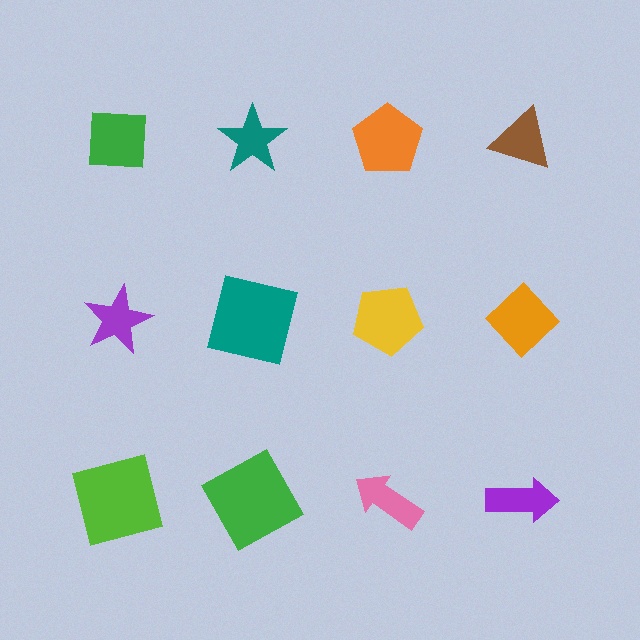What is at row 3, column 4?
A purple arrow.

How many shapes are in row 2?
4 shapes.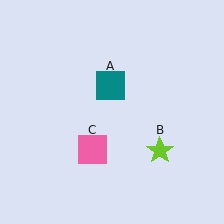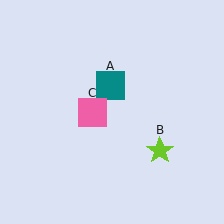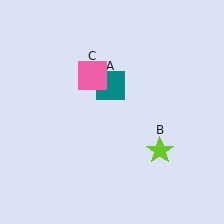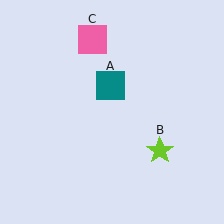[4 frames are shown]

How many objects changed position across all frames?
1 object changed position: pink square (object C).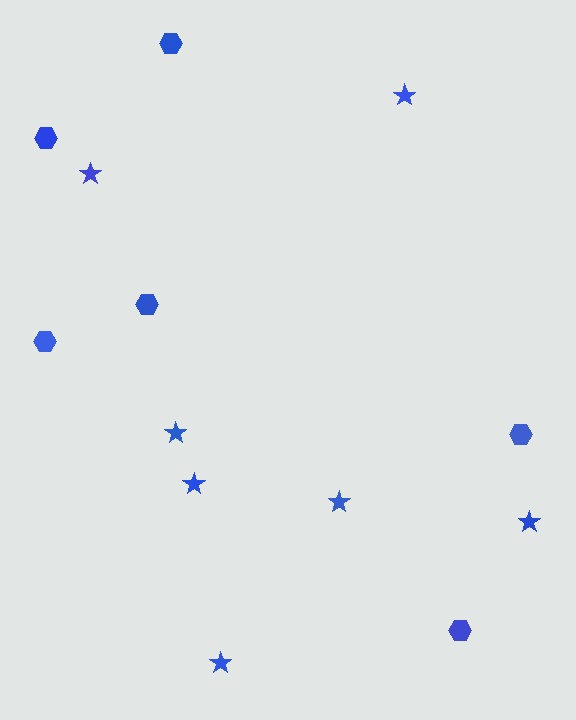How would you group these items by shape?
There are 2 groups: one group of hexagons (6) and one group of stars (7).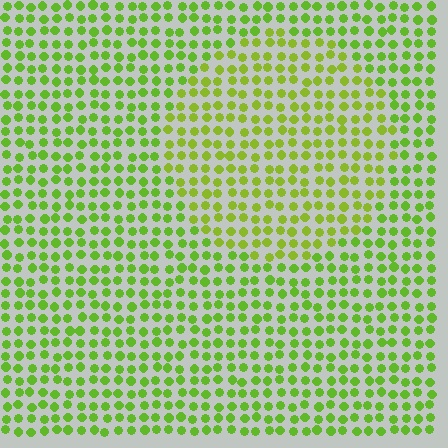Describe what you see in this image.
The image is filled with small lime elements in a uniform arrangement. A circle-shaped region is visible where the elements are tinted to a slightly different hue, forming a subtle color boundary.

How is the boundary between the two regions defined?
The boundary is defined purely by a slight shift in hue (about 18 degrees). Spacing, size, and orientation are identical on both sides.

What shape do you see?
I see a circle.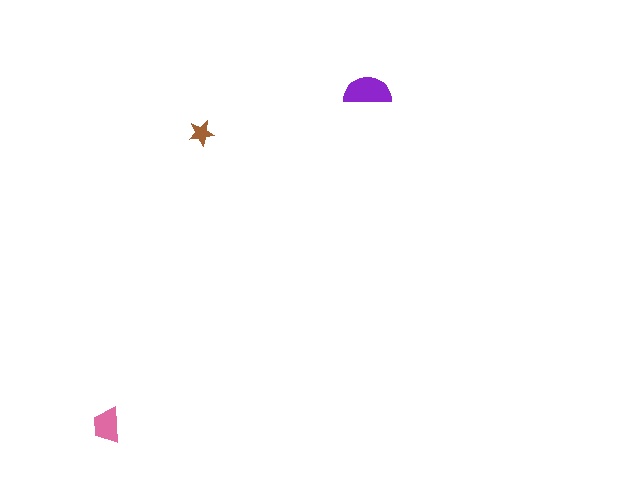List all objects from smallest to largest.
The brown star, the pink trapezoid, the purple semicircle.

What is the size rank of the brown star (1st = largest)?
3rd.